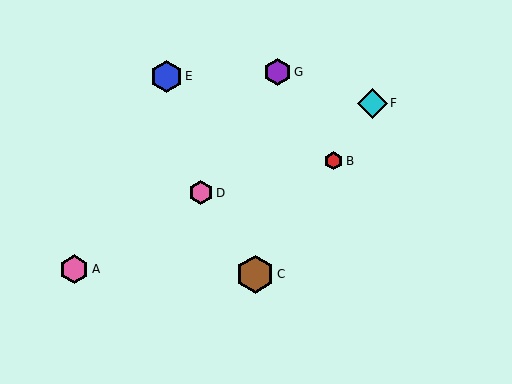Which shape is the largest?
The brown hexagon (labeled C) is the largest.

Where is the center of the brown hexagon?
The center of the brown hexagon is at (255, 274).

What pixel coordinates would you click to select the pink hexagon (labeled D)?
Click at (201, 193) to select the pink hexagon D.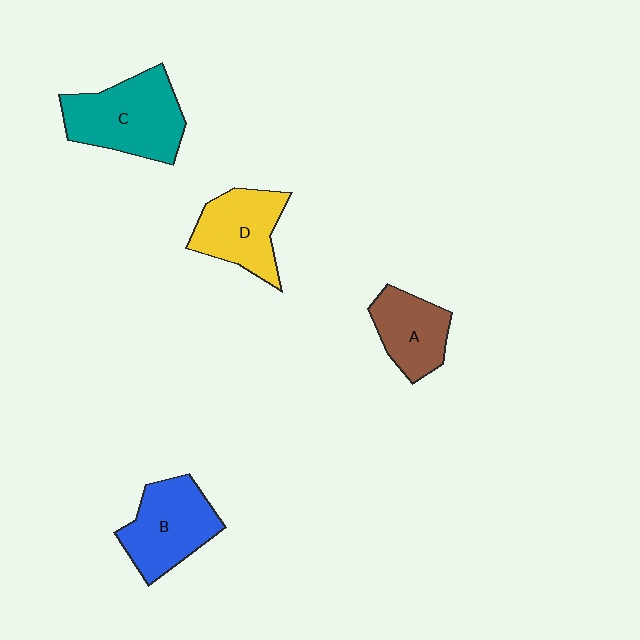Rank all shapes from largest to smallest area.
From largest to smallest: C (teal), B (blue), D (yellow), A (brown).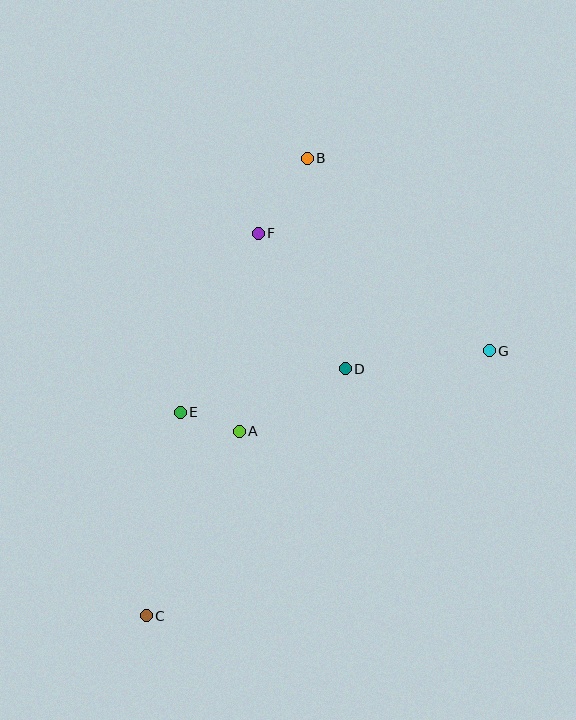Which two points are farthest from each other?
Points B and C are farthest from each other.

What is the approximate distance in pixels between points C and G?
The distance between C and G is approximately 434 pixels.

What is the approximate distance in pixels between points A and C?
The distance between A and C is approximately 206 pixels.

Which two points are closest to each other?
Points A and E are closest to each other.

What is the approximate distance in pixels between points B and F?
The distance between B and F is approximately 90 pixels.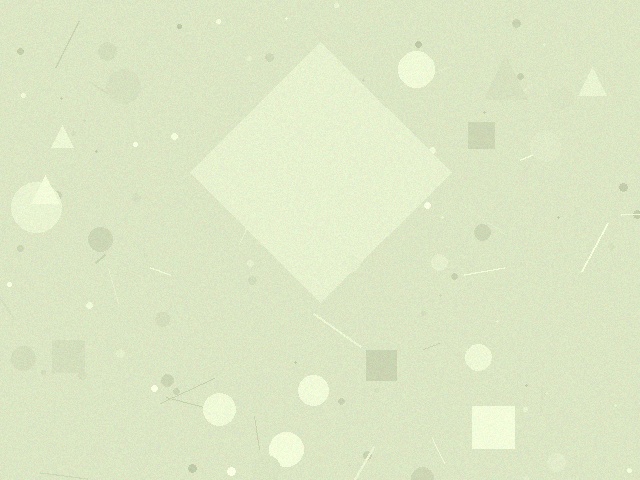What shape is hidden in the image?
A diamond is hidden in the image.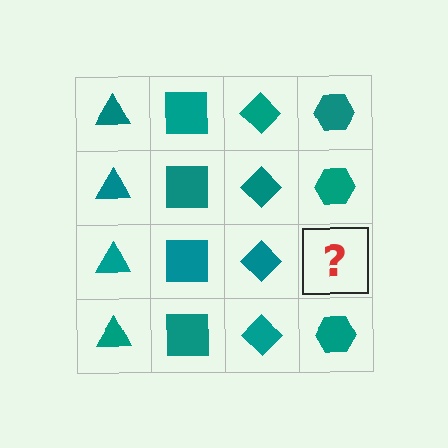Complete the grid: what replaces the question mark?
The question mark should be replaced with a teal hexagon.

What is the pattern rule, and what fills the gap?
The rule is that each column has a consistent shape. The gap should be filled with a teal hexagon.